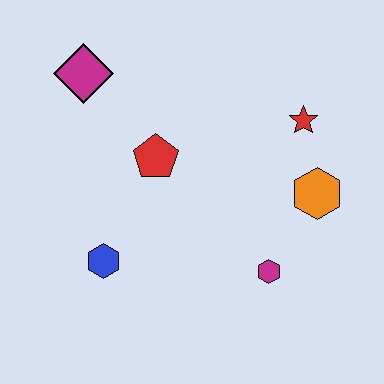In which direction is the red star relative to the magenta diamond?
The red star is to the right of the magenta diamond.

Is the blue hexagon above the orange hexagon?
No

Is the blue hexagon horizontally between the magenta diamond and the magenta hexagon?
Yes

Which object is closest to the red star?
The orange hexagon is closest to the red star.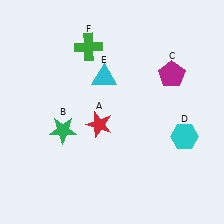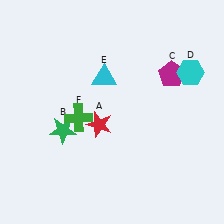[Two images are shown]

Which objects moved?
The objects that moved are: the cyan hexagon (D), the green cross (F).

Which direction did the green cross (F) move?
The green cross (F) moved down.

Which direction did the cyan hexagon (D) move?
The cyan hexagon (D) moved up.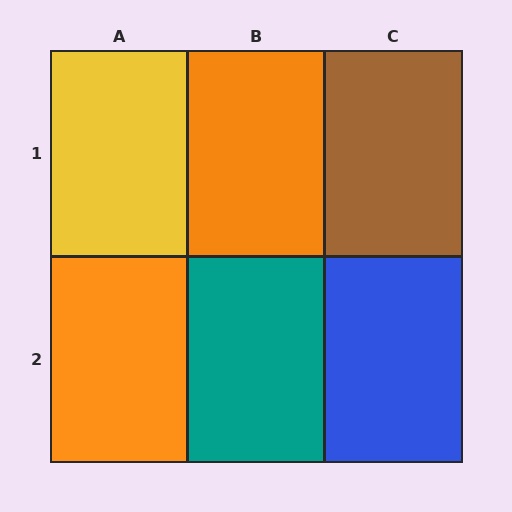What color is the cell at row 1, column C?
Brown.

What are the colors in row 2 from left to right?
Orange, teal, blue.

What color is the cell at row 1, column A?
Yellow.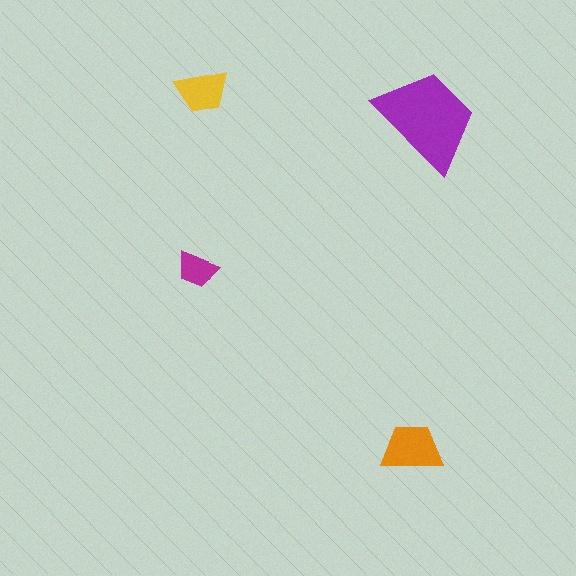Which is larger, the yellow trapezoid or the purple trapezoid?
The purple one.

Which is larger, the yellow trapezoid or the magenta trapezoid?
The yellow one.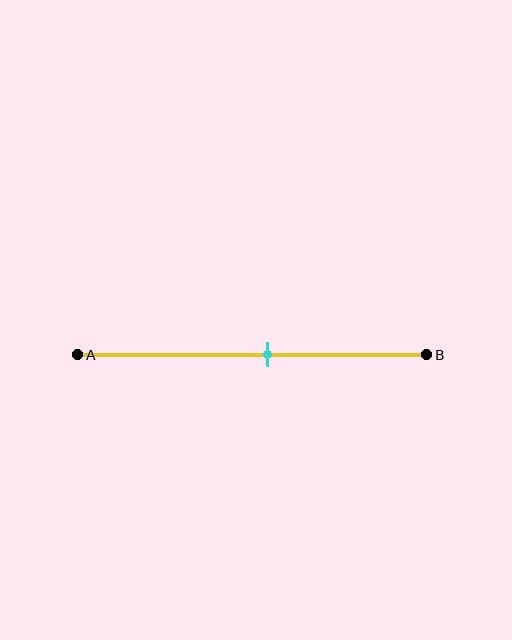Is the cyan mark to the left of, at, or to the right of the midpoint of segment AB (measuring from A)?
The cyan mark is to the right of the midpoint of segment AB.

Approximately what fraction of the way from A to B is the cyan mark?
The cyan mark is approximately 55% of the way from A to B.